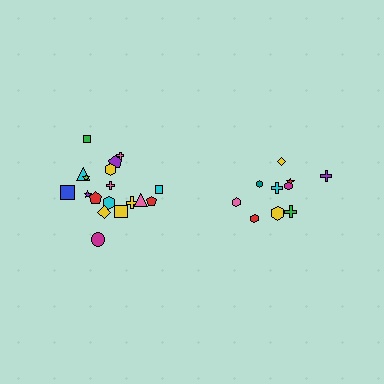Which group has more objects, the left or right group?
The left group.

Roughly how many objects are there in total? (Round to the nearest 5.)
Roughly 30 objects in total.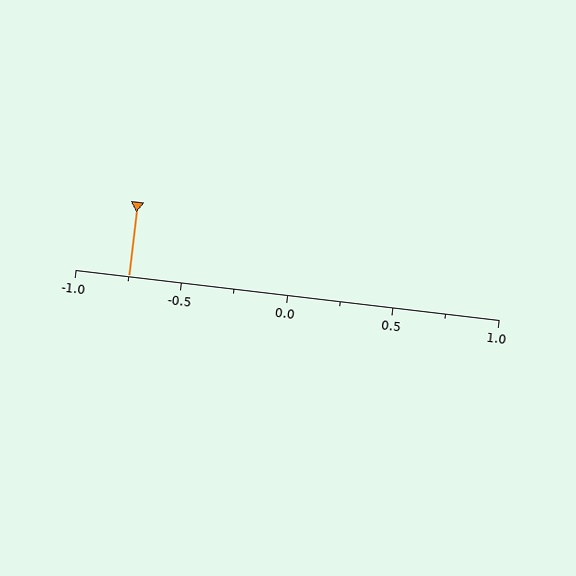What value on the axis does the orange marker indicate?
The marker indicates approximately -0.75.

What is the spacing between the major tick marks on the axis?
The major ticks are spaced 0.5 apart.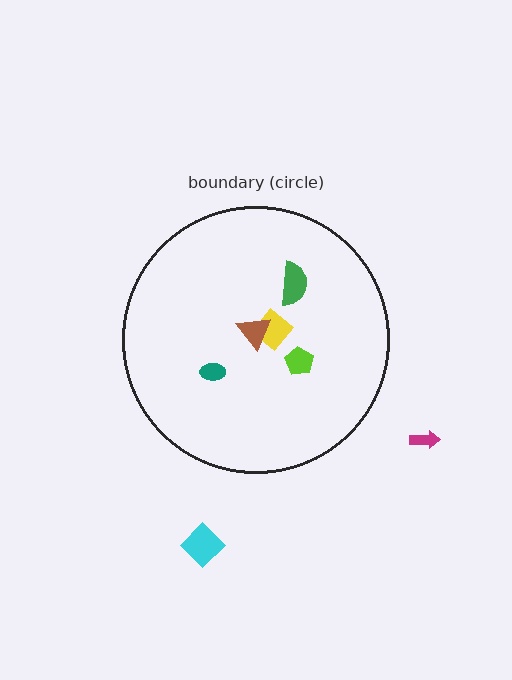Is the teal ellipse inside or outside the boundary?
Inside.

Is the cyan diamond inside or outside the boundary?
Outside.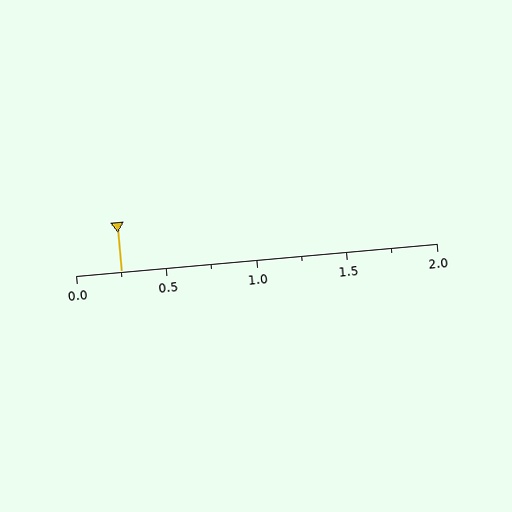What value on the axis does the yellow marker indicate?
The marker indicates approximately 0.25.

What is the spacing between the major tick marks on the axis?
The major ticks are spaced 0.5 apart.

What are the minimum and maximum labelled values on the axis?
The axis runs from 0.0 to 2.0.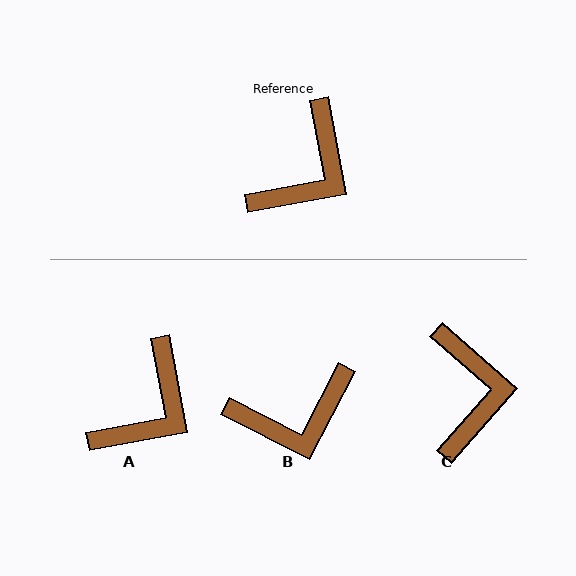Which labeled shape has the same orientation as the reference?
A.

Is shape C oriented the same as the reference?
No, it is off by about 38 degrees.